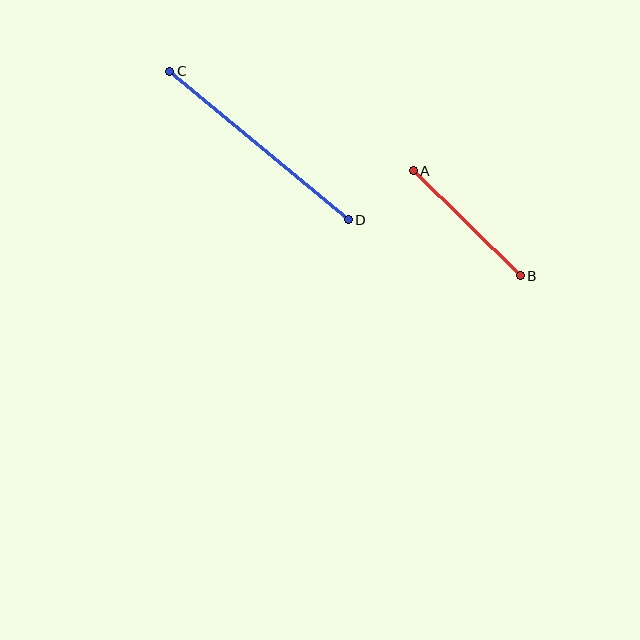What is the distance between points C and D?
The distance is approximately 232 pixels.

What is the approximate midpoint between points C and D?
The midpoint is at approximately (259, 146) pixels.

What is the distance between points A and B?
The distance is approximately 150 pixels.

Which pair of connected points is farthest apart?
Points C and D are farthest apart.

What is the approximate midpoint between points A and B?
The midpoint is at approximately (467, 223) pixels.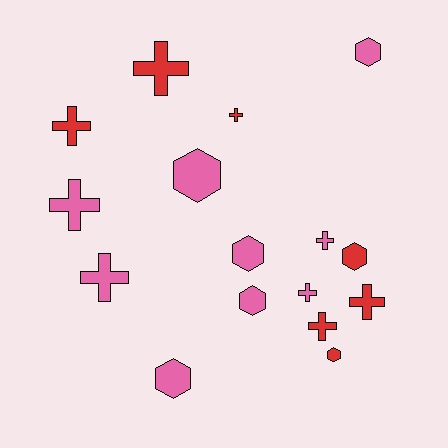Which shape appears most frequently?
Cross, with 9 objects.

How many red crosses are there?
There are 5 red crosses.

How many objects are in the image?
There are 16 objects.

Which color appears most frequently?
Pink, with 9 objects.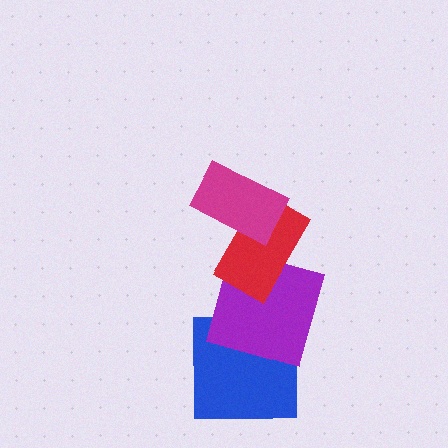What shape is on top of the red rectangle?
The magenta rectangle is on top of the red rectangle.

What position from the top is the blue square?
The blue square is 4th from the top.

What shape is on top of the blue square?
The purple square is on top of the blue square.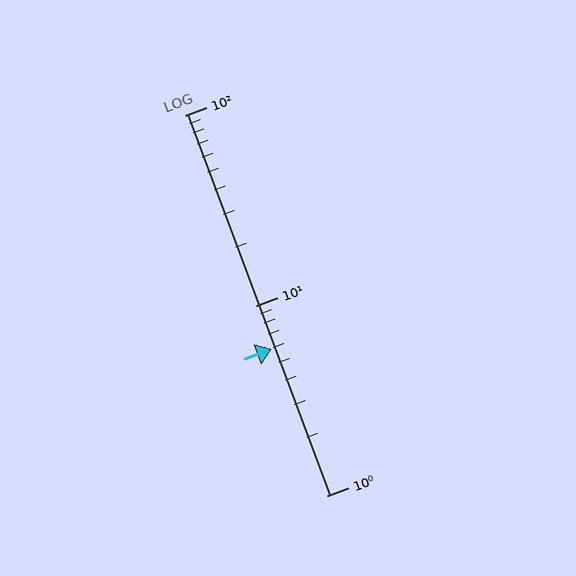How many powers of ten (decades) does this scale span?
The scale spans 2 decades, from 1 to 100.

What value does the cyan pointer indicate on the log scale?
The pointer indicates approximately 5.9.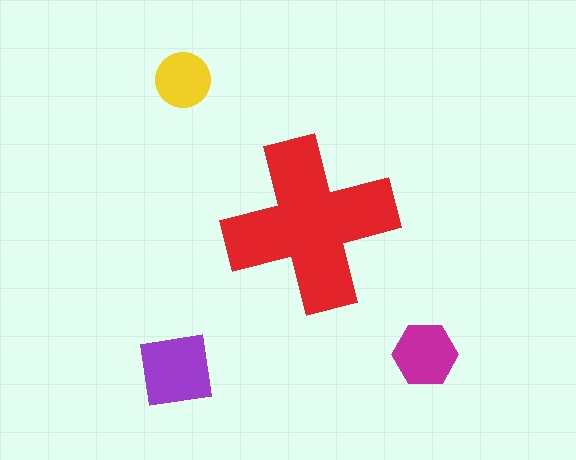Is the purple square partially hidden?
No, the purple square is fully visible.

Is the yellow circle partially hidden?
No, the yellow circle is fully visible.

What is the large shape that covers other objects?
A red cross.